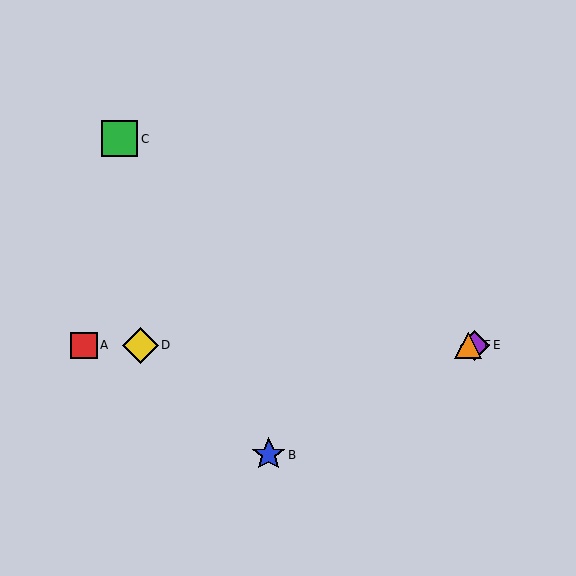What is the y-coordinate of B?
Object B is at y≈455.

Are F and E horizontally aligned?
Yes, both are at y≈345.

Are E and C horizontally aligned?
No, E is at y≈345 and C is at y≈139.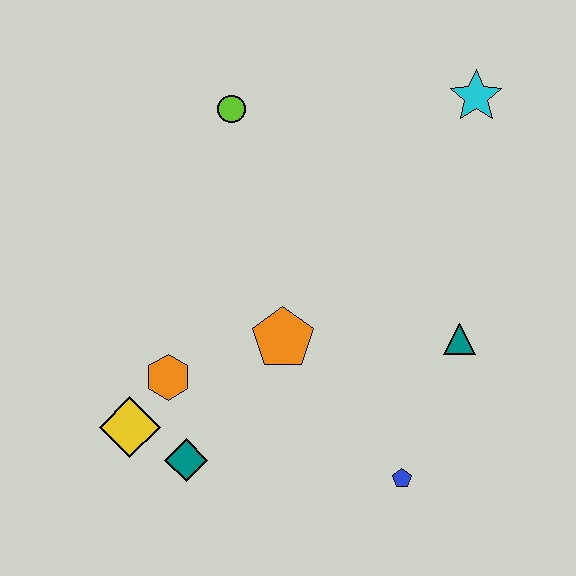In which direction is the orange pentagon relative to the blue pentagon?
The orange pentagon is above the blue pentagon.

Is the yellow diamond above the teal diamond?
Yes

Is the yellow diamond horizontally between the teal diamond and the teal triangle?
No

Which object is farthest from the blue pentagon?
The lime circle is farthest from the blue pentagon.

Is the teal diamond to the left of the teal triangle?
Yes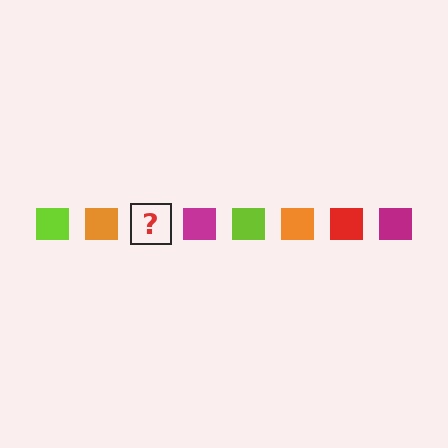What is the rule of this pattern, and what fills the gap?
The rule is that the pattern cycles through lime, orange, red, magenta squares. The gap should be filled with a red square.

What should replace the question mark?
The question mark should be replaced with a red square.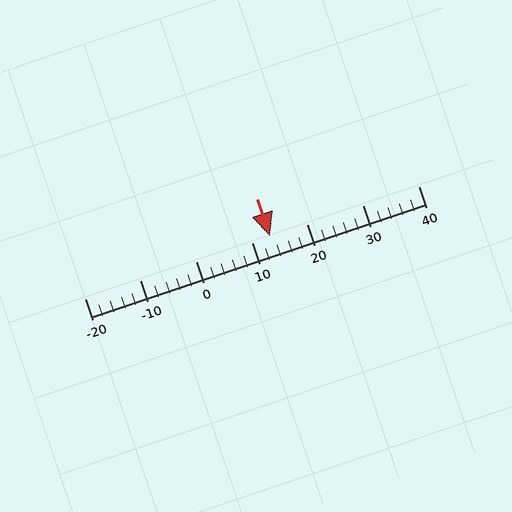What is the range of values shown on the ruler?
The ruler shows values from -20 to 40.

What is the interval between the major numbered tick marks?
The major tick marks are spaced 10 units apart.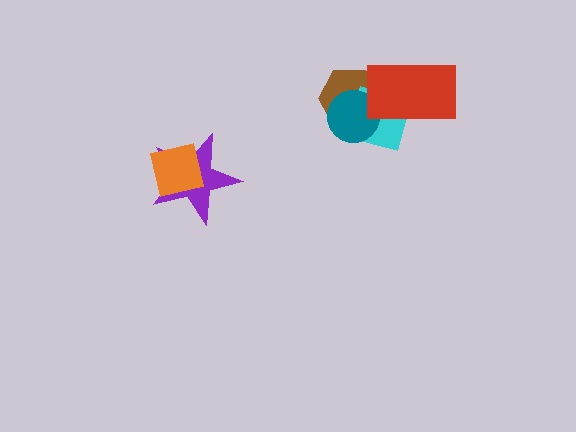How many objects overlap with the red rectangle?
3 objects overlap with the red rectangle.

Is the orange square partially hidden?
No, no other shape covers it.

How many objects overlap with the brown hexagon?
3 objects overlap with the brown hexagon.